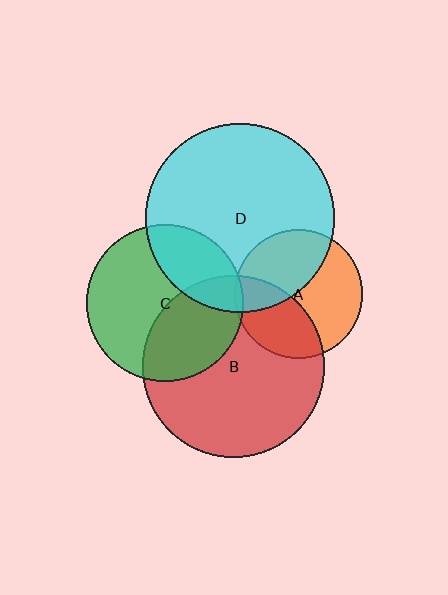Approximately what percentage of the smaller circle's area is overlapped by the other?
Approximately 5%.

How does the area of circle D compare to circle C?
Approximately 1.5 times.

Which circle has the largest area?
Circle D (cyan).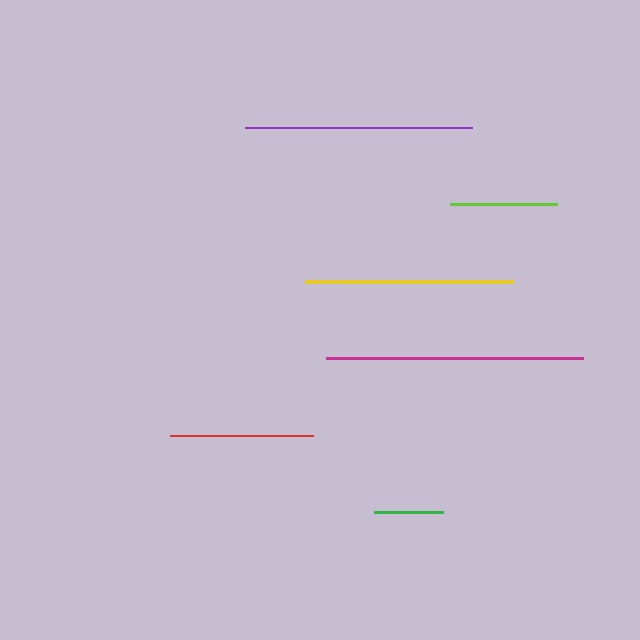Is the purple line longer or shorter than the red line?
The purple line is longer than the red line.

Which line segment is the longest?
The magenta line is the longest at approximately 257 pixels.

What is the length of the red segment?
The red segment is approximately 143 pixels long.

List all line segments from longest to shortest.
From longest to shortest: magenta, purple, yellow, red, lime, green.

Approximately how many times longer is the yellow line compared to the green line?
The yellow line is approximately 3.0 times the length of the green line.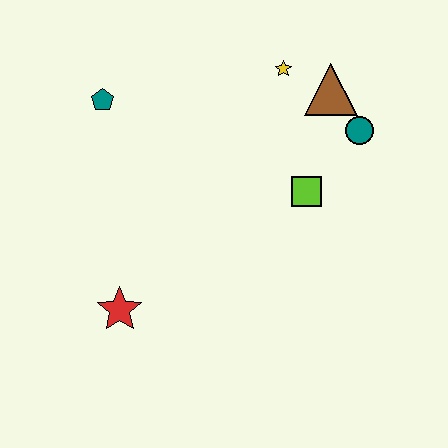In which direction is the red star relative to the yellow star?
The red star is below the yellow star.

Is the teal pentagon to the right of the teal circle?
No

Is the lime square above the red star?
Yes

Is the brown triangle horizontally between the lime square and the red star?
No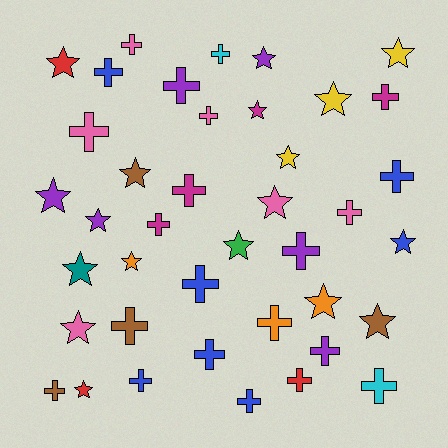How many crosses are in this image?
There are 22 crosses.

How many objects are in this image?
There are 40 objects.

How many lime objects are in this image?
There are no lime objects.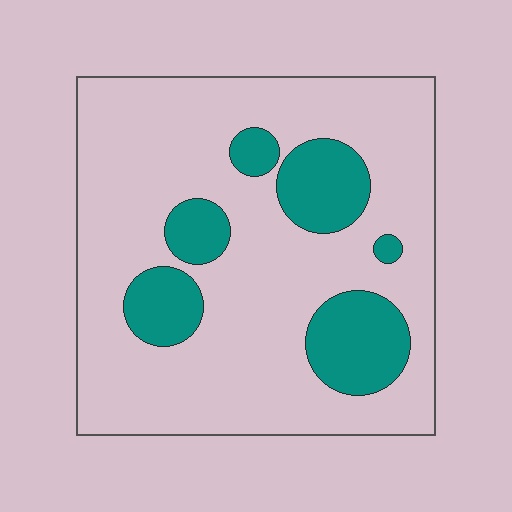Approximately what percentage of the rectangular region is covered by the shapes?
Approximately 20%.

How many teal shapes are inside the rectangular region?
6.